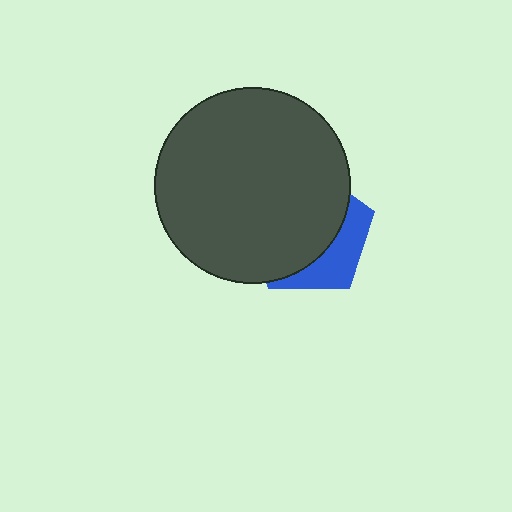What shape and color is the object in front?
The object in front is a dark gray circle.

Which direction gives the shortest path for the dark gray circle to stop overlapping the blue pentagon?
Moving toward the upper-left gives the shortest separation.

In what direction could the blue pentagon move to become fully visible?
The blue pentagon could move toward the lower-right. That would shift it out from behind the dark gray circle entirely.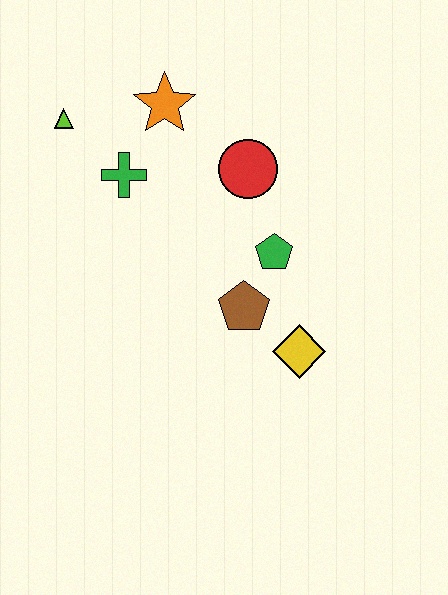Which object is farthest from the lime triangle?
The yellow diamond is farthest from the lime triangle.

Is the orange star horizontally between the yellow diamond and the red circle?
No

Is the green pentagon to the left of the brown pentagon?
No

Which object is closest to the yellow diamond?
The brown pentagon is closest to the yellow diamond.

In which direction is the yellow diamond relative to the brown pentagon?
The yellow diamond is to the right of the brown pentagon.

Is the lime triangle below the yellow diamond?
No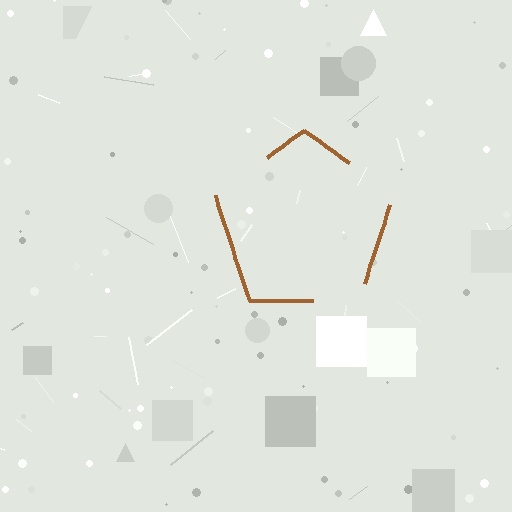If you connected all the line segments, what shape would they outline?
They would outline a pentagon.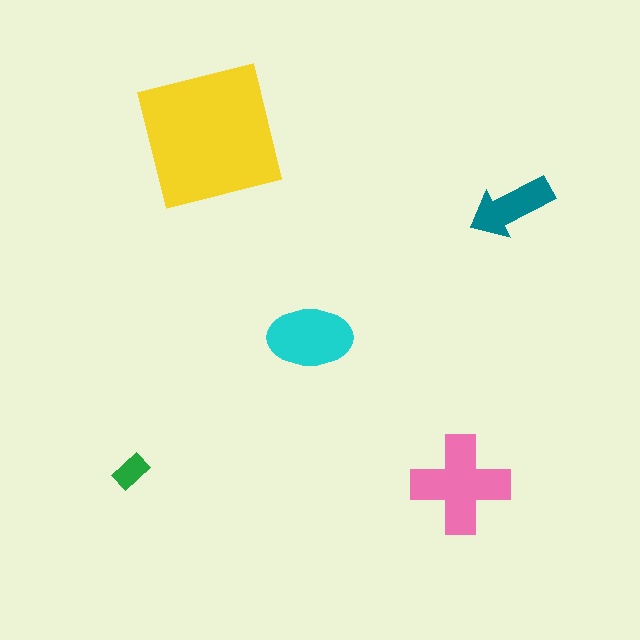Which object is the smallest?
The green rectangle.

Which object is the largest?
The yellow square.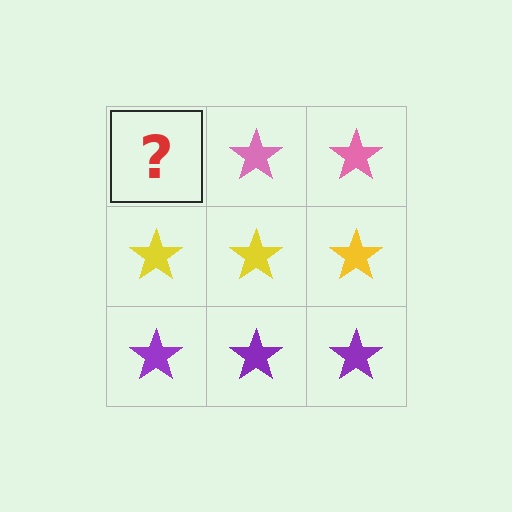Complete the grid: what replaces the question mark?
The question mark should be replaced with a pink star.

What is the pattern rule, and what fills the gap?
The rule is that each row has a consistent color. The gap should be filled with a pink star.